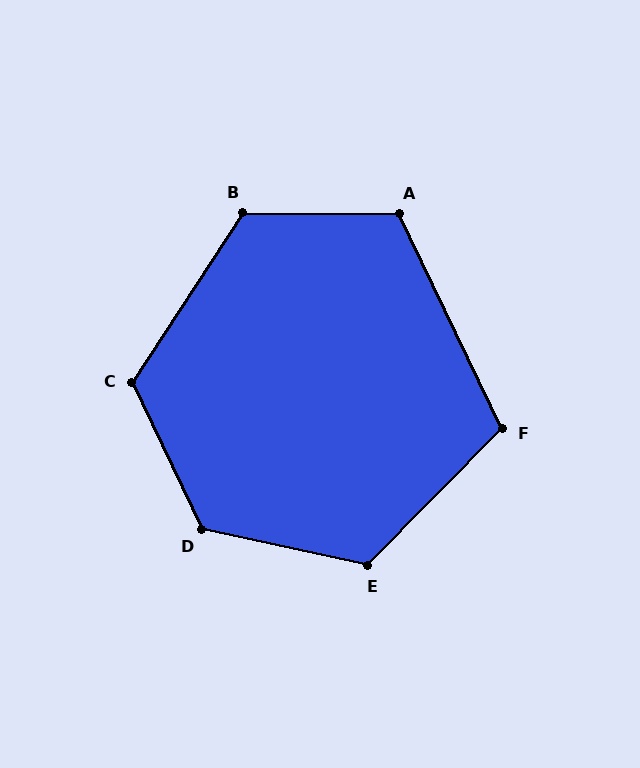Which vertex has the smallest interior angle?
F, at approximately 110 degrees.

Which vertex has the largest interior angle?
D, at approximately 127 degrees.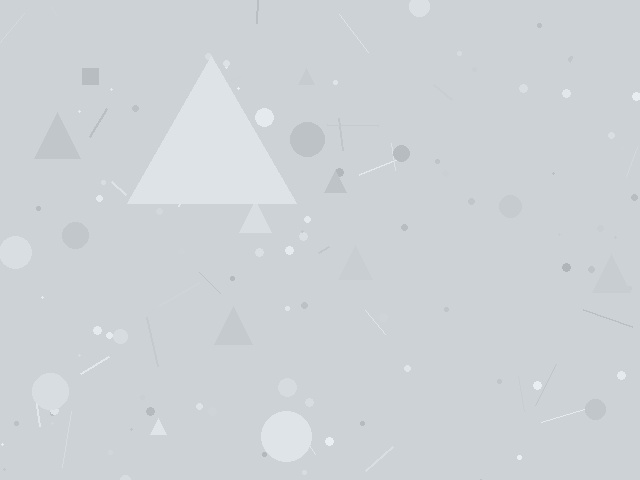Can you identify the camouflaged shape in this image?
The camouflaged shape is a triangle.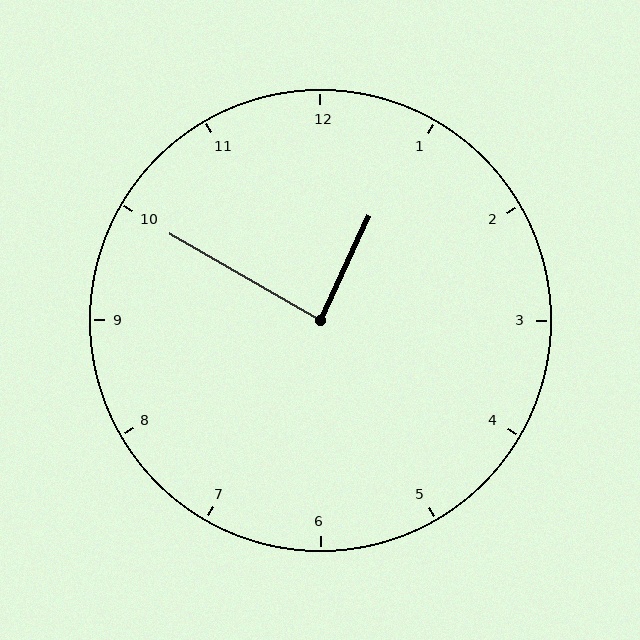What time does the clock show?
12:50.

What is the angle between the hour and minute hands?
Approximately 85 degrees.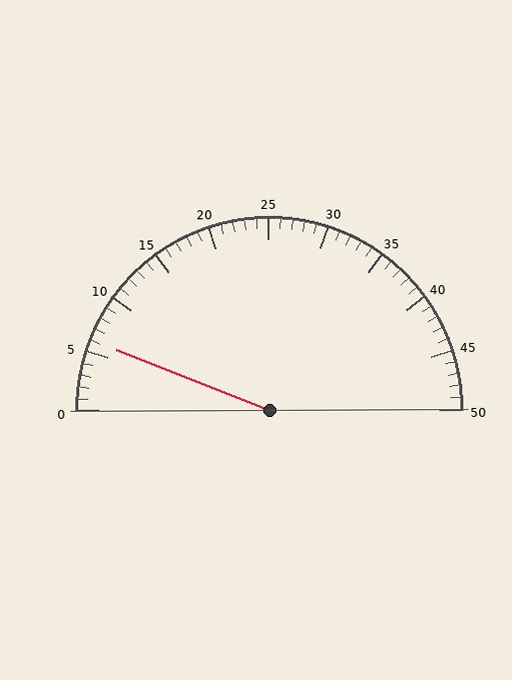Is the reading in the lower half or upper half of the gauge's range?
The reading is in the lower half of the range (0 to 50).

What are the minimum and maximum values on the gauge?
The gauge ranges from 0 to 50.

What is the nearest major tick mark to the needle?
The nearest major tick mark is 5.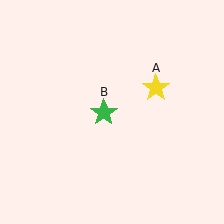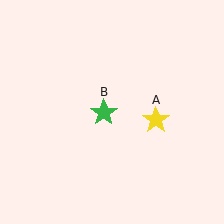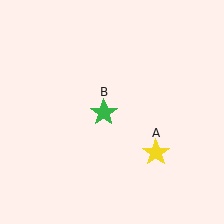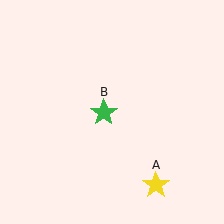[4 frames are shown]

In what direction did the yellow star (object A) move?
The yellow star (object A) moved down.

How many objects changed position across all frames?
1 object changed position: yellow star (object A).